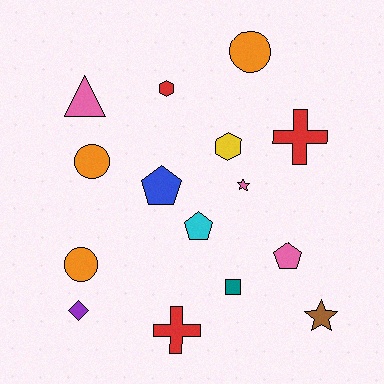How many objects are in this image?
There are 15 objects.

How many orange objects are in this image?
There are 3 orange objects.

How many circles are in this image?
There are 3 circles.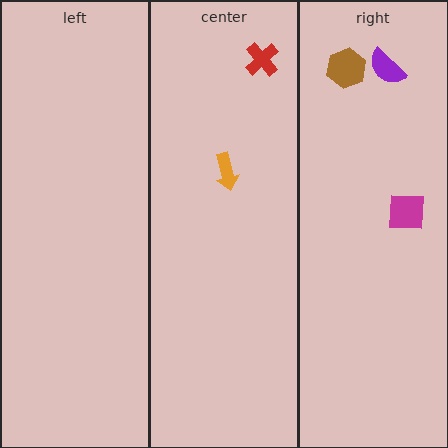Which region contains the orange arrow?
The center region.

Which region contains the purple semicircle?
The right region.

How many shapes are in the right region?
3.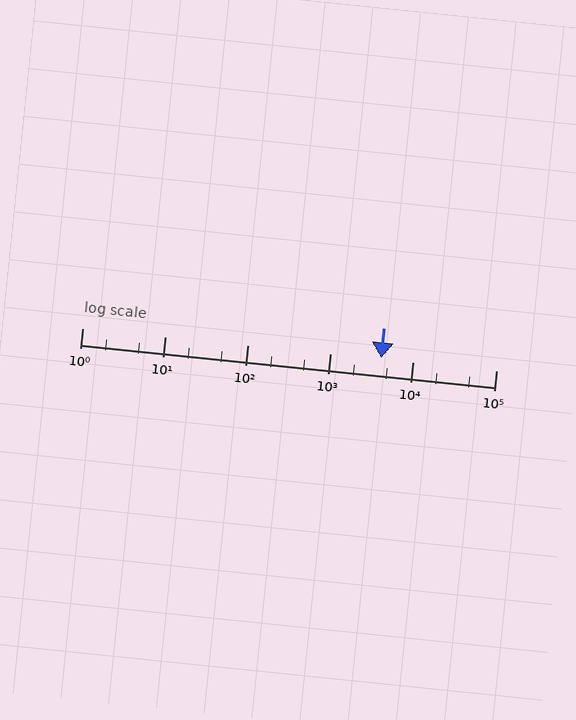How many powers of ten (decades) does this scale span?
The scale spans 5 decades, from 1 to 100000.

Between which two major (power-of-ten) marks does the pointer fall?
The pointer is between 1000 and 10000.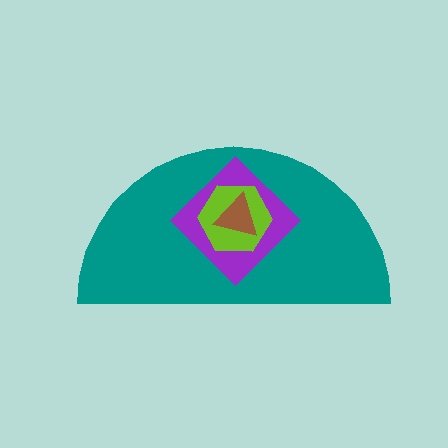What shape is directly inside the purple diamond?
The lime hexagon.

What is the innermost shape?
The brown triangle.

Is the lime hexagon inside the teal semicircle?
Yes.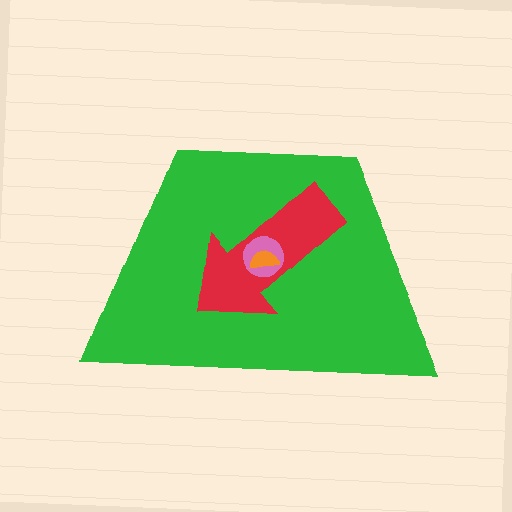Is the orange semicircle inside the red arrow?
Yes.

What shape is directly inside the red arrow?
The pink circle.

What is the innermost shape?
The orange semicircle.